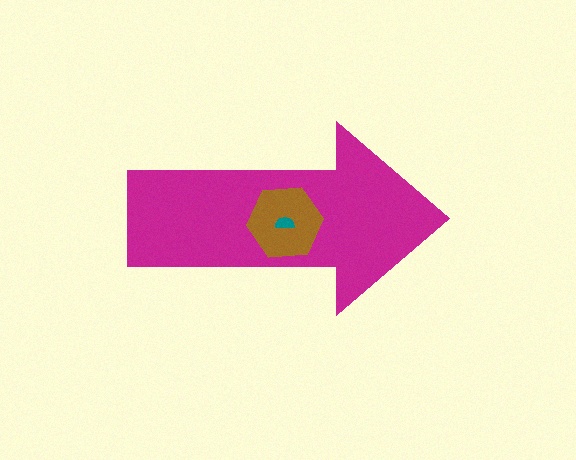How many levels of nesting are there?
3.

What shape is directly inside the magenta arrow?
The brown hexagon.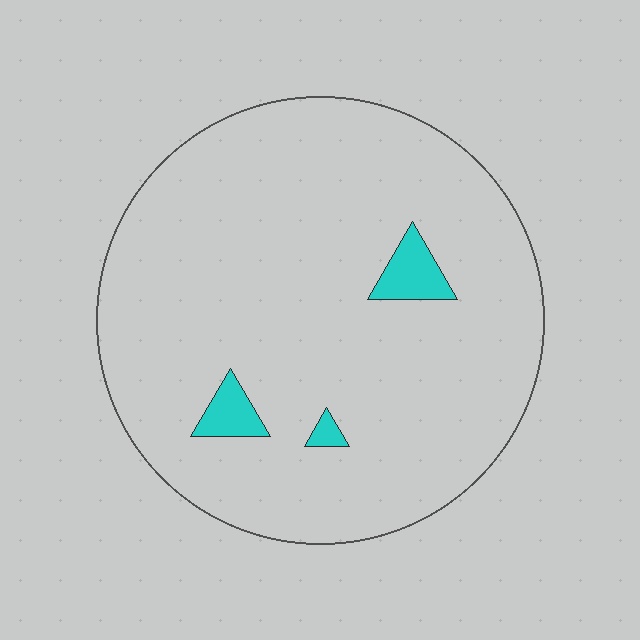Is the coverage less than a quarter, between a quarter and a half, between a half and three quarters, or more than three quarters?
Less than a quarter.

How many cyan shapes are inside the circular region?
3.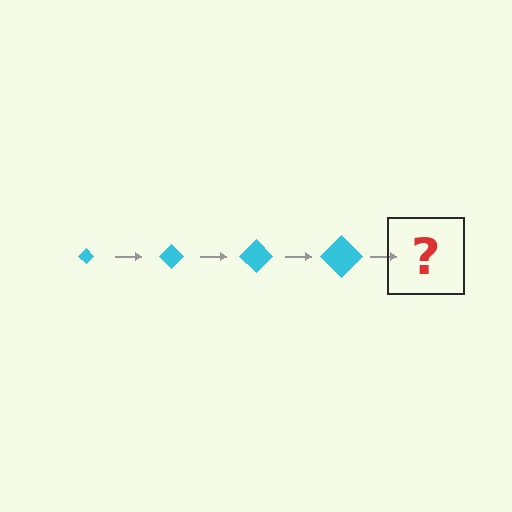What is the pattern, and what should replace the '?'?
The pattern is that the diamond gets progressively larger each step. The '?' should be a cyan diamond, larger than the previous one.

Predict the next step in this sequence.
The next step is a cyan diamond, larger than the previous one.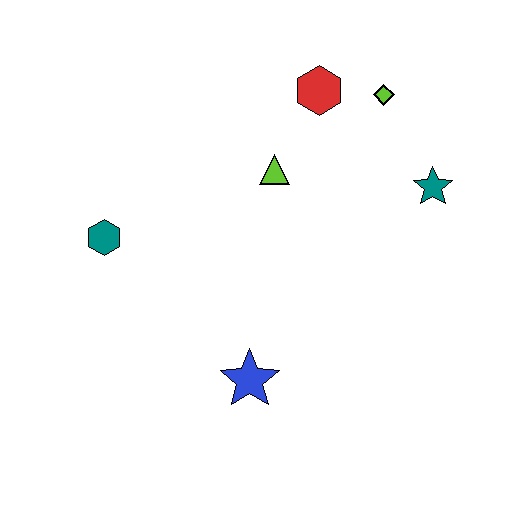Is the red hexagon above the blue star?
Yes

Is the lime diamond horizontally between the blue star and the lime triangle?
No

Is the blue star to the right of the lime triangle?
No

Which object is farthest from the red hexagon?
The blue star is farthest from the red hexagon.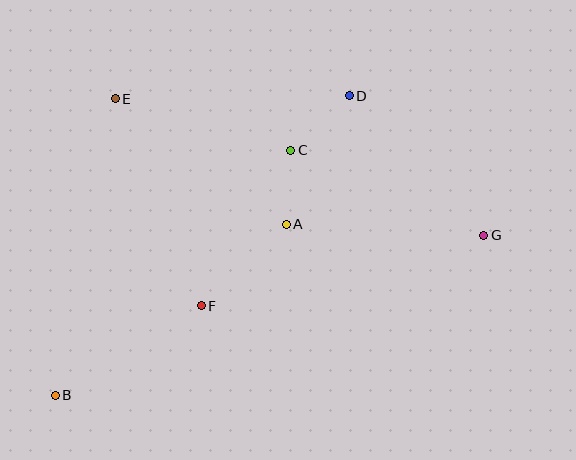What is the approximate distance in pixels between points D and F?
The distance between D and F is approximately 257 pixels.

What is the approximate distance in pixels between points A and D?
The distance between A and D is approximately 143 pixels.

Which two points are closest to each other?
Points A and C are closest to each other.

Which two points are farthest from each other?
Points B and G are farthest from each other.